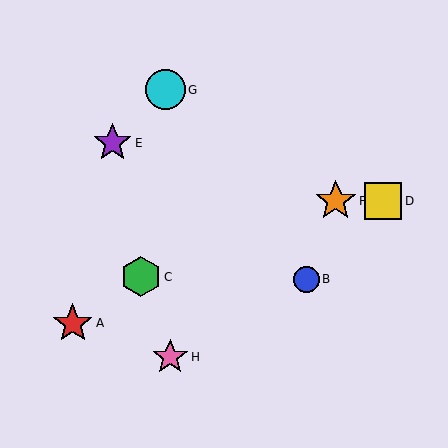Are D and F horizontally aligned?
Yes, both are at y≈201.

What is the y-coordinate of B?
Object B is at y≈279.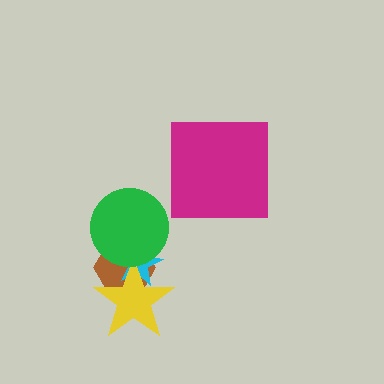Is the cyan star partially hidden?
Yes, it is partially covered by another shape.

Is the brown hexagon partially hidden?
Yes, it is partially covered by another shape.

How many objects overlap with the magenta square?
0 objects overlap with the magenta square.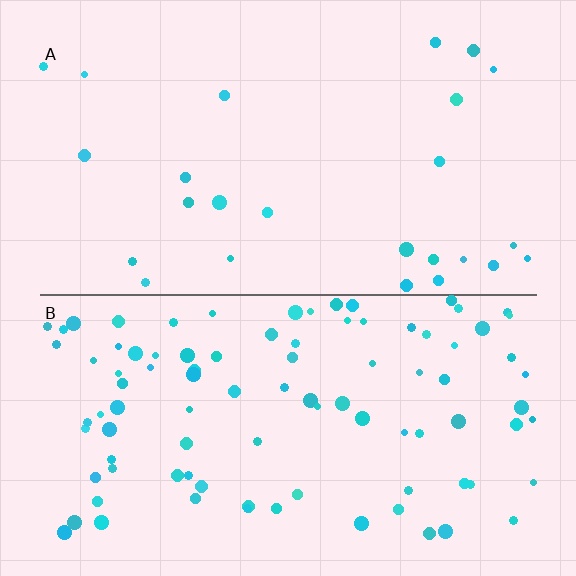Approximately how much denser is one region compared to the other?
Approximately 3.7× — region B over region A.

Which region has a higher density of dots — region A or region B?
B (the bottom).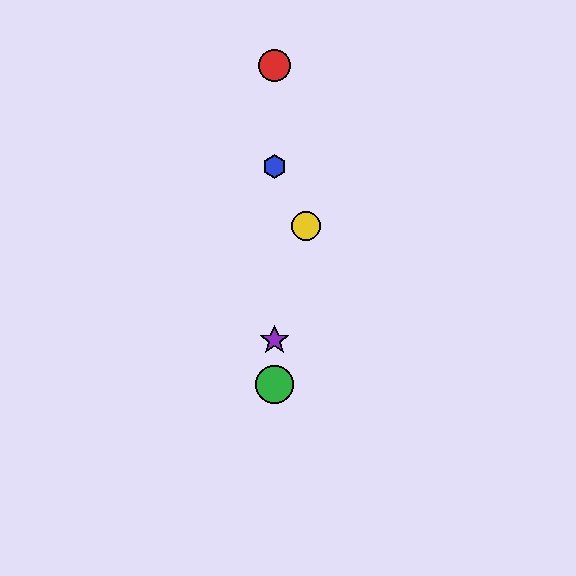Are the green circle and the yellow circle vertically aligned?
No, the green circle is at x≈274 and the yellow circle is at x≈306.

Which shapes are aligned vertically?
The red circle, the blue hexagon, the green circle, the purple star are aligned vertically.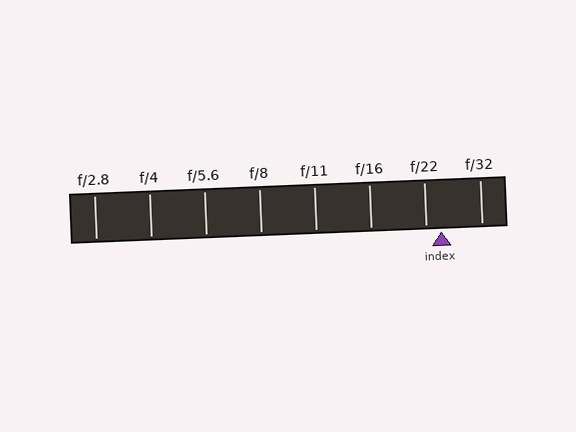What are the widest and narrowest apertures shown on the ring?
The widest aperture shown is f/2.8 and the narrowest is f/32.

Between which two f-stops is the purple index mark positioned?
The index mark is between f/22 and f/32.